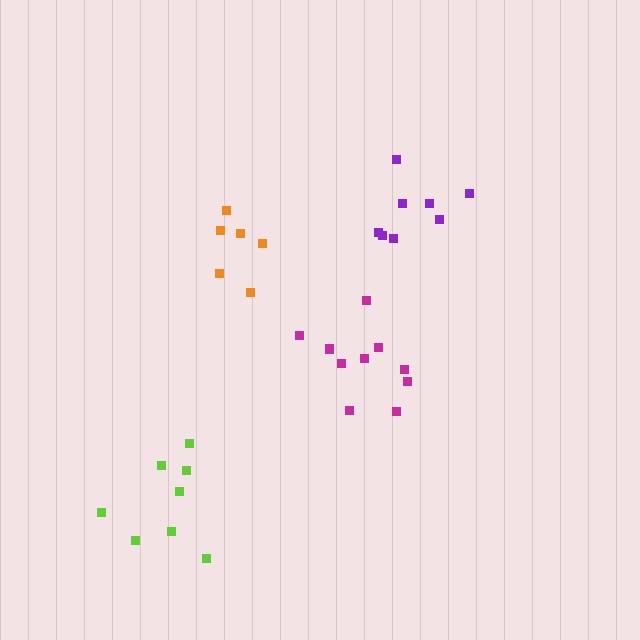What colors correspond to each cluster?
The clusters are colored: orange, magenta, purple, lime.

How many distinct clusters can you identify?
There are 4 distinct clusters.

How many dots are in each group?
Group 1: 6 dots, Group 2: 10 dots, Group 3: 8 dots, Group 4: 8 dots (32 total).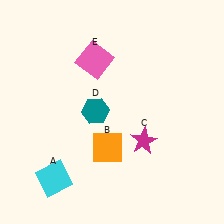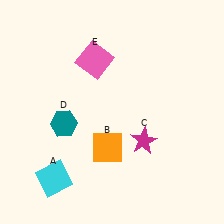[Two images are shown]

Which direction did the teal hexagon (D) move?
The teal hexagon (D) moved left.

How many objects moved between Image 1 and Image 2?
1 object moved between the two images.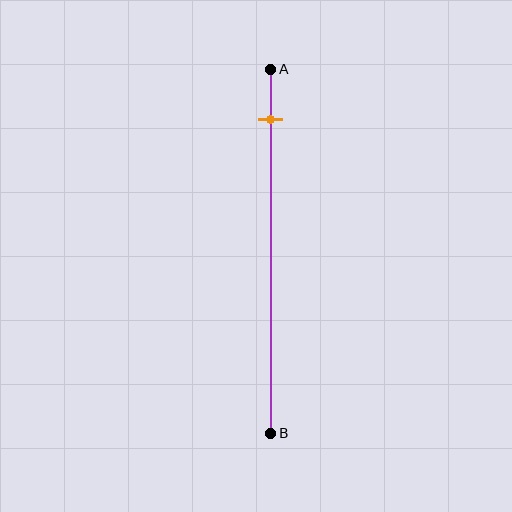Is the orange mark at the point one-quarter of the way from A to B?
No, the mark is at about 15% from A, not at the 25% one-quarter point.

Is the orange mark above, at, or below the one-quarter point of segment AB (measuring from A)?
The orange mark is above the one-quarter point of segment AB.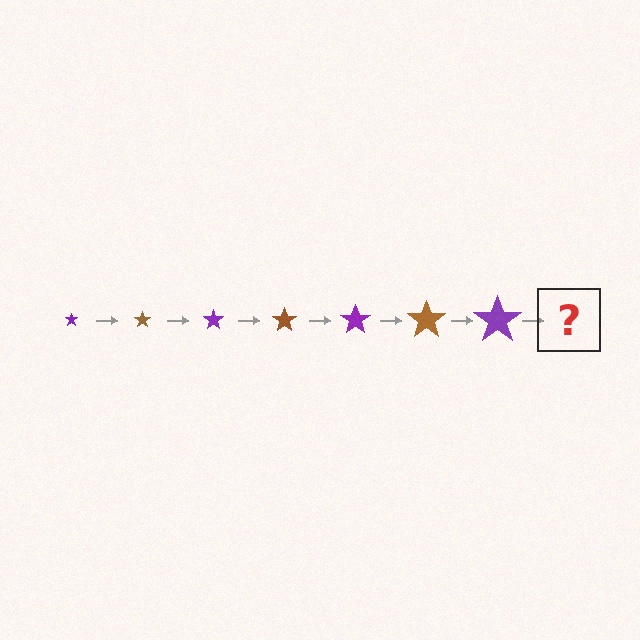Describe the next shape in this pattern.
It should be a brown star, larger than the previous one.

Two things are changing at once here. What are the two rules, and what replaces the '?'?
The two rules are that the star grows larger each step and the color cycles through purple and brown. The '?' should be a brown star, larger than the previous one.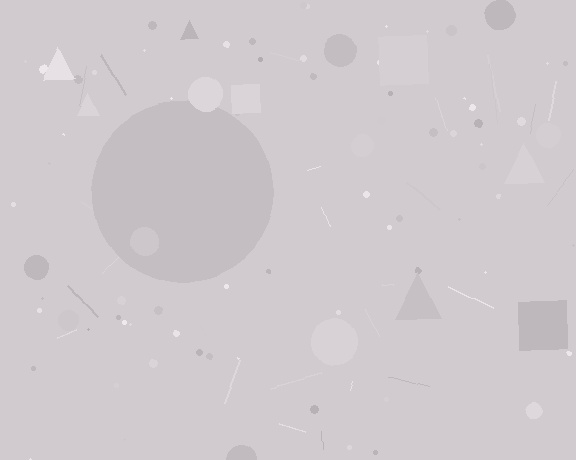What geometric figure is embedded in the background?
A circle is embedded in the background.